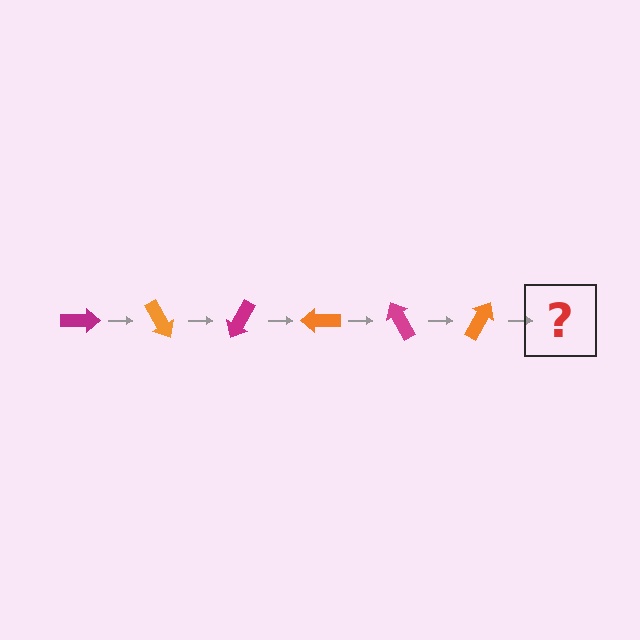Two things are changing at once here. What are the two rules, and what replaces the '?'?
The two rules are that it rotates 60 degrees each step and the color cycles through magenta and orange. The '?' should be a magenta arrow, rotated 360 degrees from the start.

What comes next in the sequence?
The next element should be a magenta arrow, rotated 360 degrees from the start.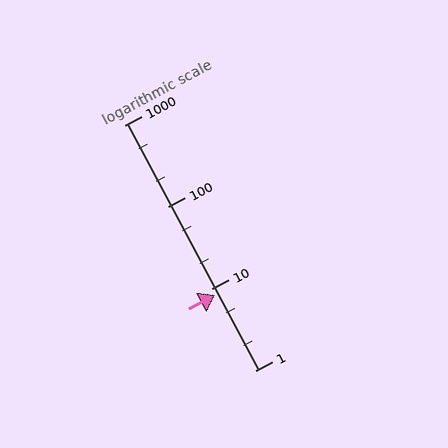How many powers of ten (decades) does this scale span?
The scale spans 3 decades, from 1 to 1000.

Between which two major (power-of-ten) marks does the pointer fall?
The pointer is between 1 and 10.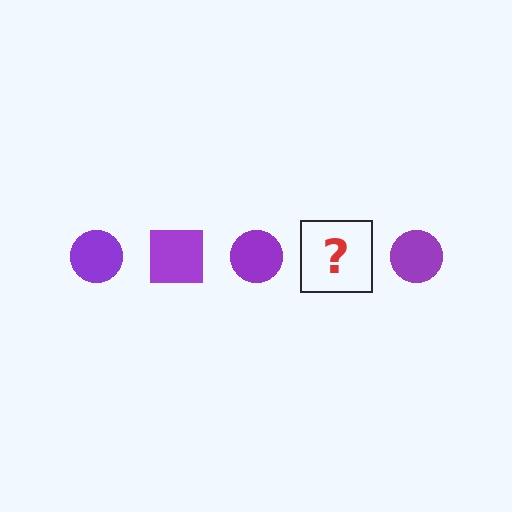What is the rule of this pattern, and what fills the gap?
The rule is that the pattern cycles through circle, square shapes in purple. The gap should be filled with a purple square.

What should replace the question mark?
The question mark should be replaced with a purple square.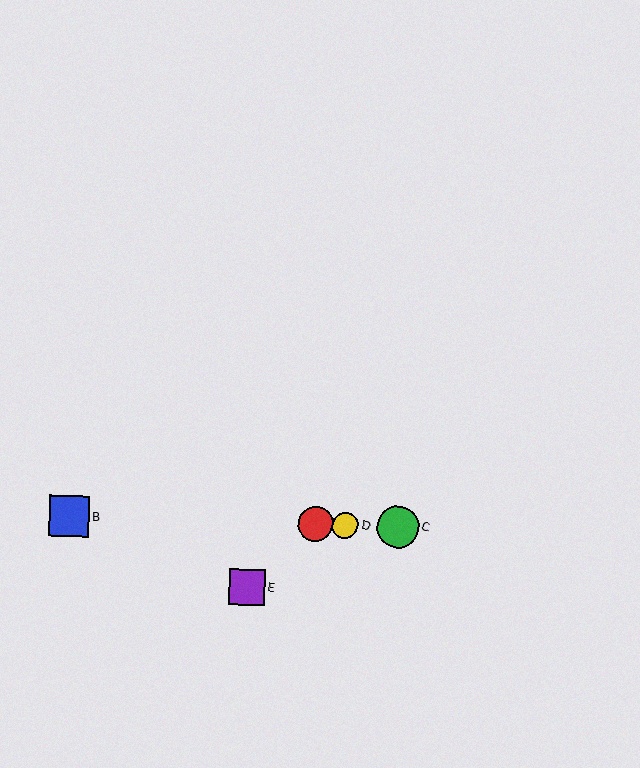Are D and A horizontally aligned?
Yes, both are at y≈525.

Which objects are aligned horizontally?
Objects A, B, C, D are aligned horizontally.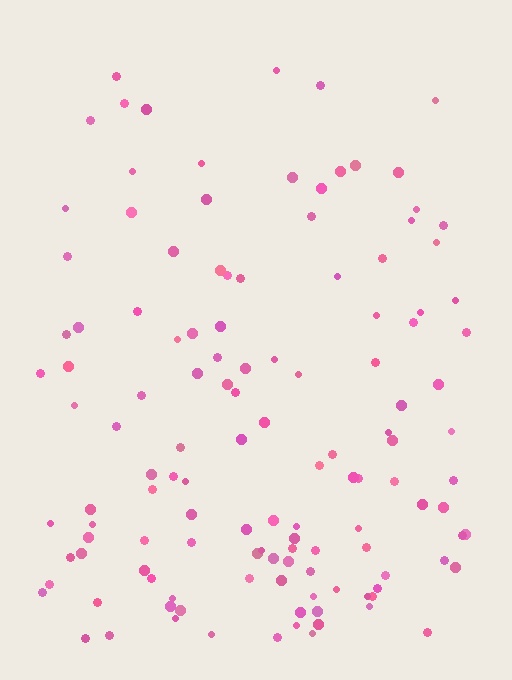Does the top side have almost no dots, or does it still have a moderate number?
Still a moderate number, just noticeably fewer than the bottom.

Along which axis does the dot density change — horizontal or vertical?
Vertical.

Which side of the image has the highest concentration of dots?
The bottom.